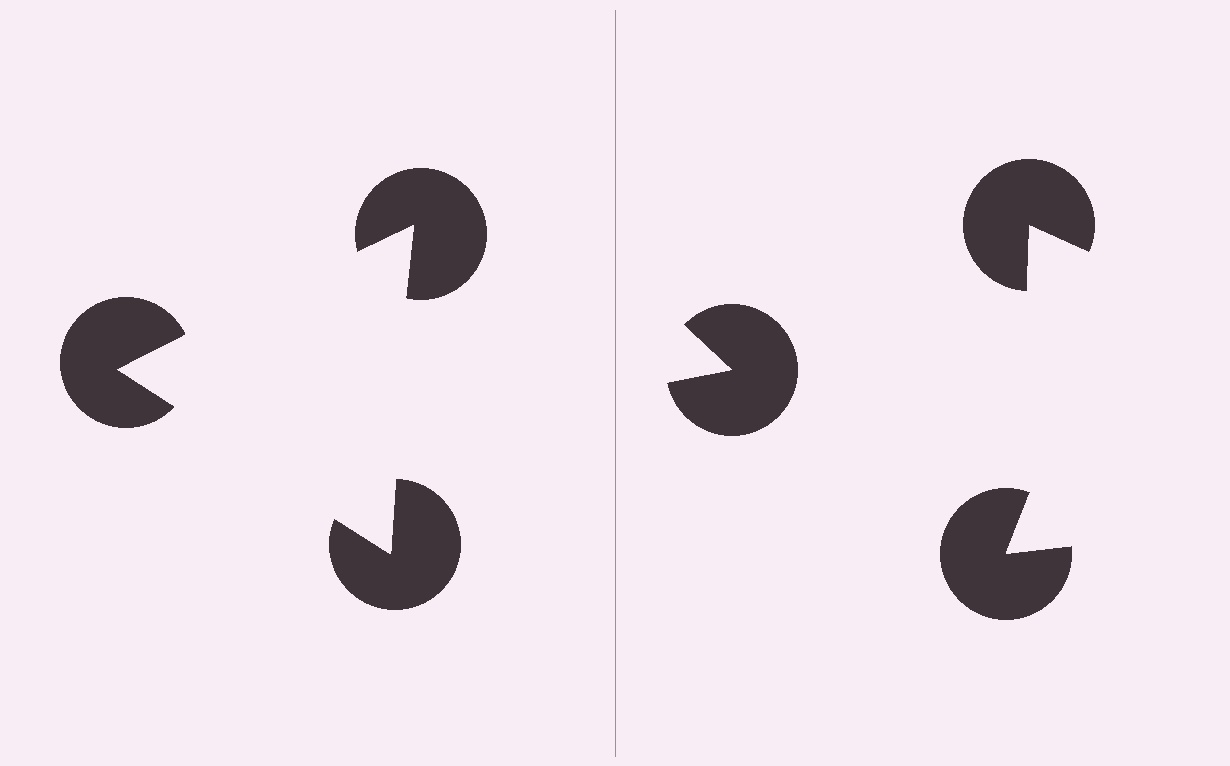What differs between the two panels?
The pac-man discs are positioned identically on both sides; only the wedge orientations differ. On the left they align to a triangle; on the right they are misaligned.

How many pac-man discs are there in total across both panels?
6 — 3 on each side.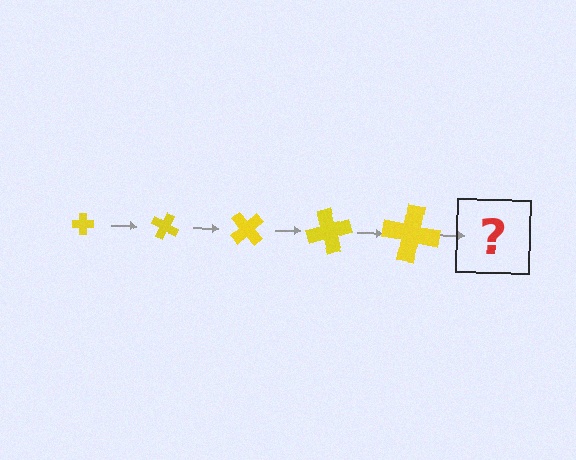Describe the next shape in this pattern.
It should be a cross, larger than the previous one and rotated 125 degrees from the start.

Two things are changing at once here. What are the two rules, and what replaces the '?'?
The two rules are that the cross grows larger each step and it rotates 25 degrees each step. The '?' should be a cross, larger than the previous one and rotated 125 degrees from the start.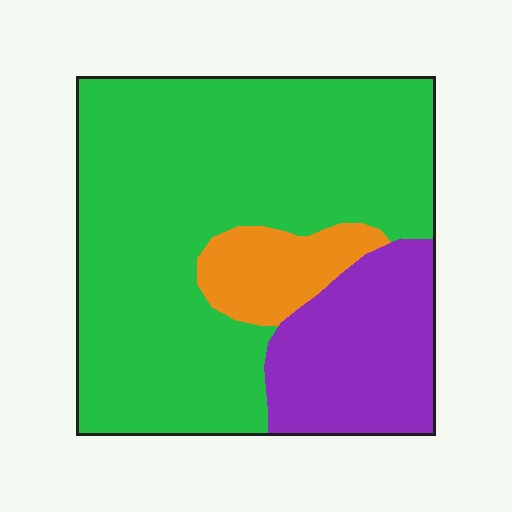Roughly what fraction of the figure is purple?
Purple takes up less than a quarter of the figure.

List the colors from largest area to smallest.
From largest to smallest: green, purple, orange.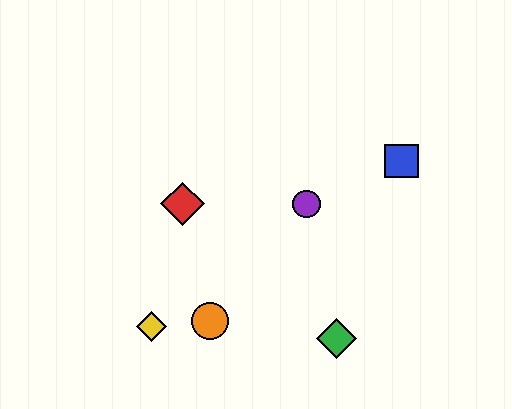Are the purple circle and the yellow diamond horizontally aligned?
No, the purple circle is at y≈204 and the yellow diamond is at y≈327.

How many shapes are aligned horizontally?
2 shapes (the red diamond, the purple circle) are aligned horizontally.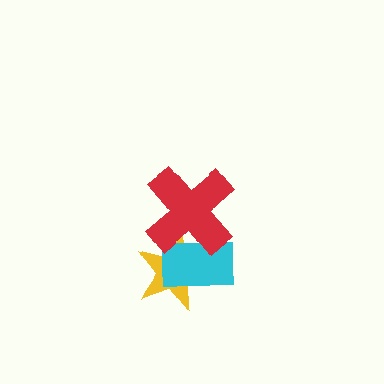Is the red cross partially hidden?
No, no other shape covers it.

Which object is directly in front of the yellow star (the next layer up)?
The cyan rectangle is directly in front of the yellow star.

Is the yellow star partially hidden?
Yes, it is partially covered by another shape.